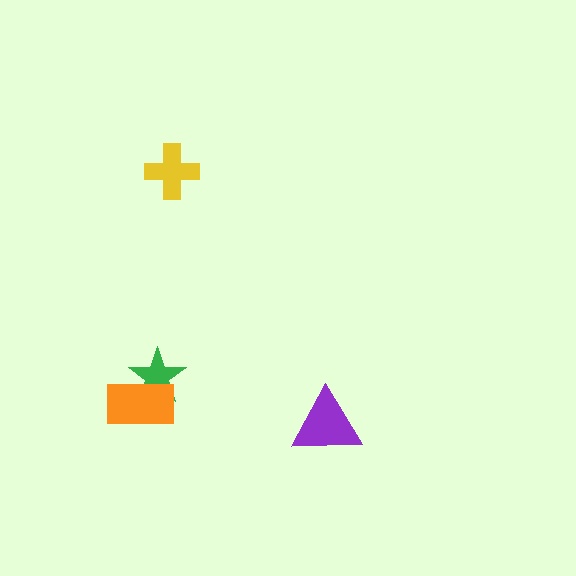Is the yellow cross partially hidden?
No, no other shape covers it.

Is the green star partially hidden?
Yes, it is partially covered by another shape.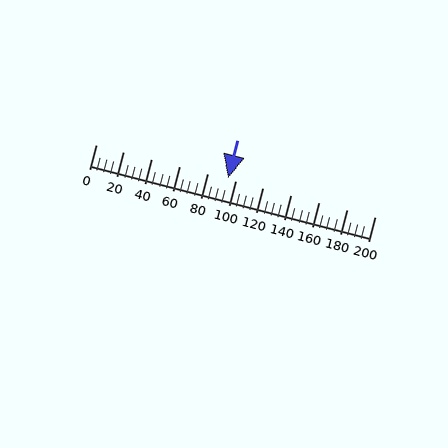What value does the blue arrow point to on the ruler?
The blue arrow points to approximately 95.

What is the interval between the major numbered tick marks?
The major tick marks are spaced 20 units apart.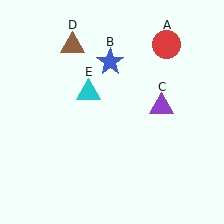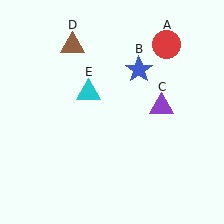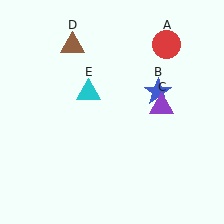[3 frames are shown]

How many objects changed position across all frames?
1 object changed position: blue star (object B).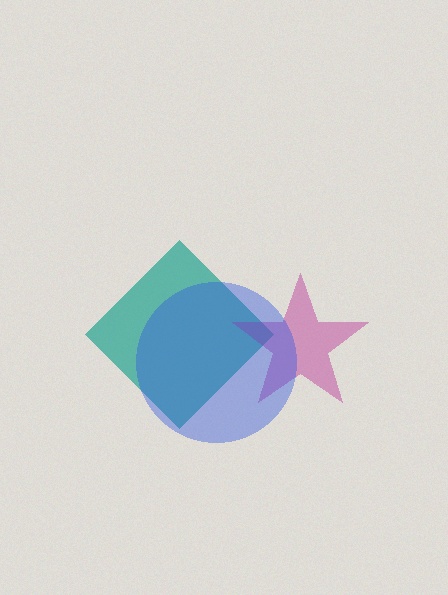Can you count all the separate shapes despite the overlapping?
Yes, there are 3 separate shapes.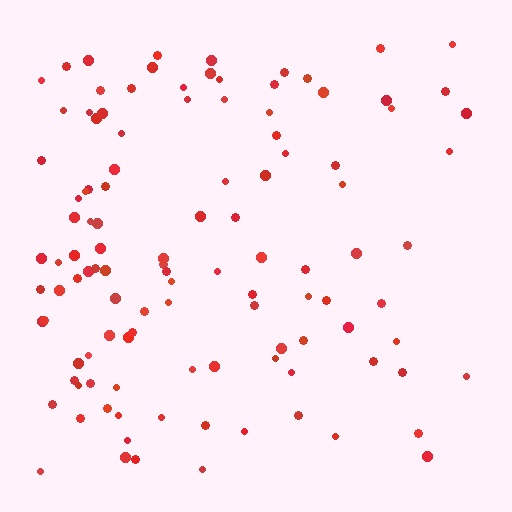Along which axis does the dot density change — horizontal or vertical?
Horizontal.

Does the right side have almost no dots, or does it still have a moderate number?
Still a moderate number, just noticeably fewer than the left.